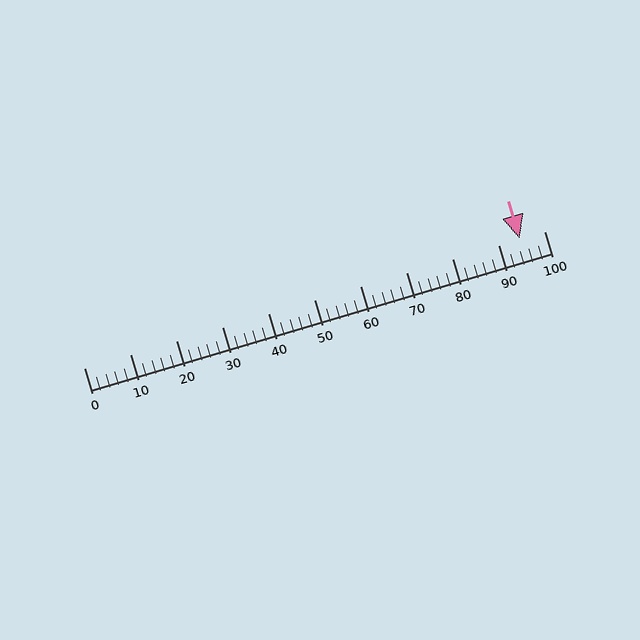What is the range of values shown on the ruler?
The ruler shows values from 0 to 100.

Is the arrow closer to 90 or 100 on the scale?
The arrow is closer to 90.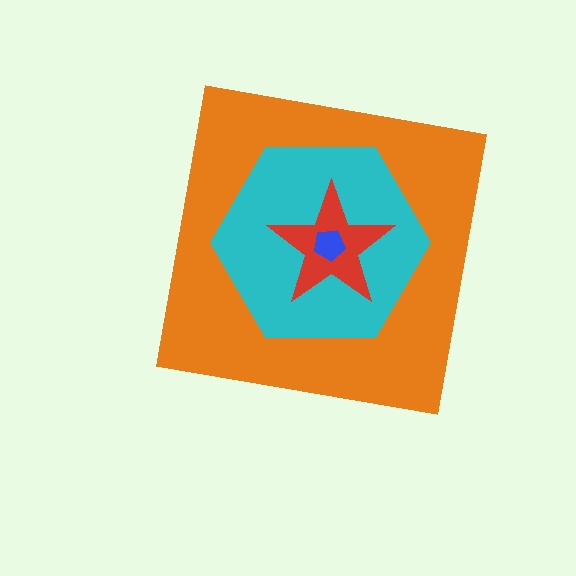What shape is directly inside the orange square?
The cyan hexagon.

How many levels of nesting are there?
4.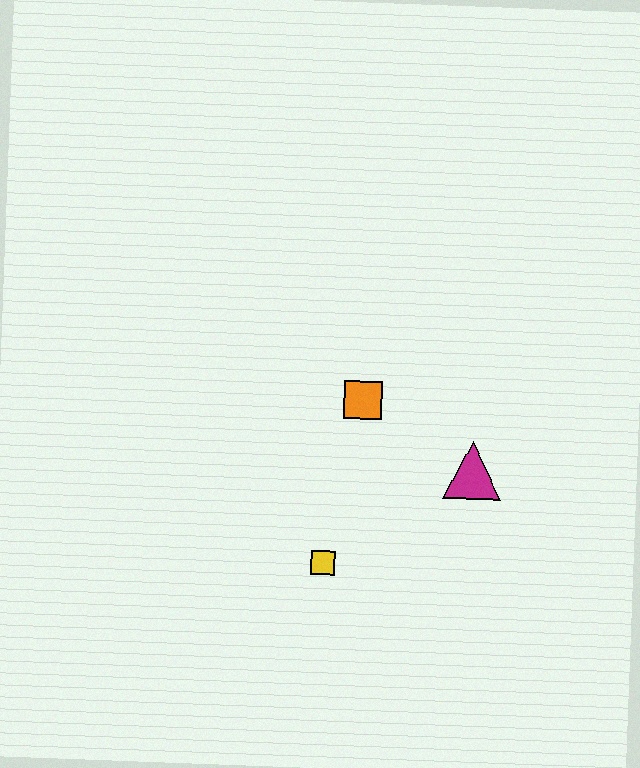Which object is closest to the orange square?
The magenta triangle is closest to the orange square.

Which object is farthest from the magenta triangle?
The yellow square is farthest from the magenta triangle.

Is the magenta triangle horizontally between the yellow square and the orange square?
No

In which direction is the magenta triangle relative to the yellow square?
The magenta triangle is to the right of the yellow square.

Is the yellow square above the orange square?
No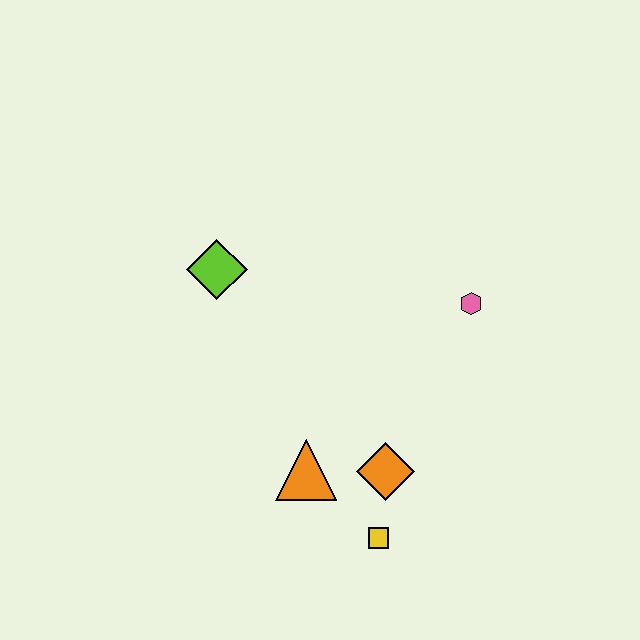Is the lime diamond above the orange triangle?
Yes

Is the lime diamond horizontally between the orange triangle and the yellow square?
No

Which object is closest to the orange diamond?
The yellow square is closest to the orange diamond.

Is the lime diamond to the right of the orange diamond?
No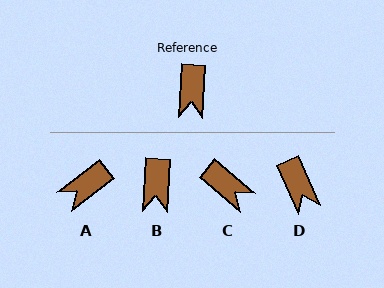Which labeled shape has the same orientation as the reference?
B.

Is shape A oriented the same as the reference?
No, it is off by about 49 degrees.